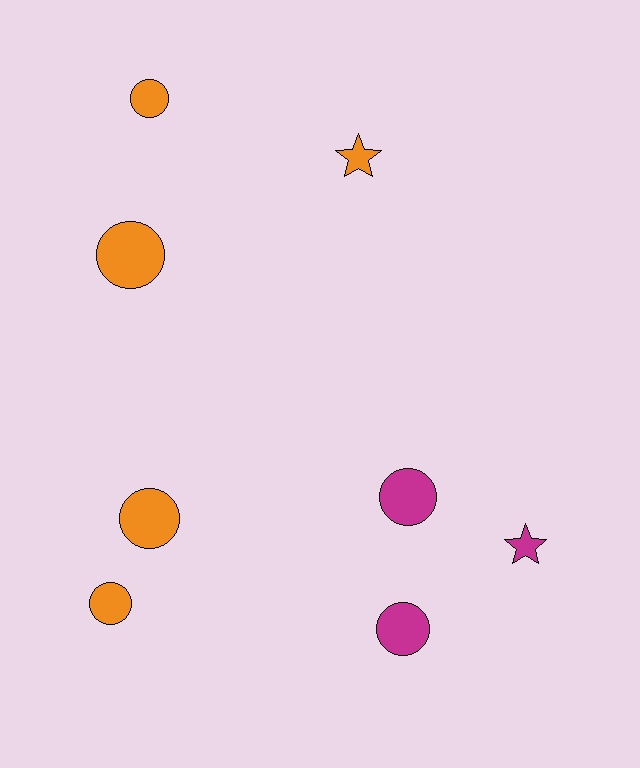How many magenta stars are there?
There is 1 magenta star.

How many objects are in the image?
There are 8 objects.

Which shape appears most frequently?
Circle, with 6 objects.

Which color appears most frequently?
Orange, with 5 objects.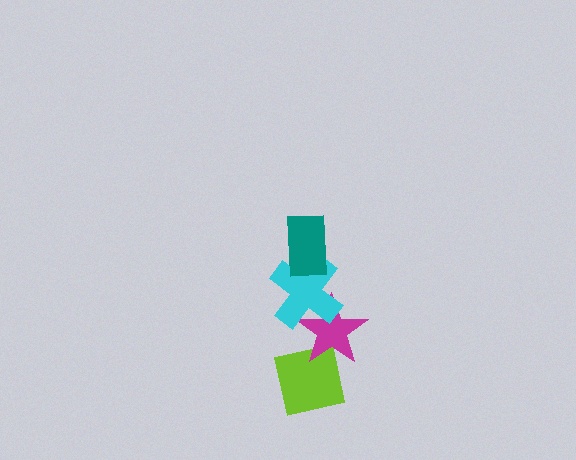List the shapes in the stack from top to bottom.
From top to bottom: the teal rectangle, the cyan cross, the magenta star, the lime square.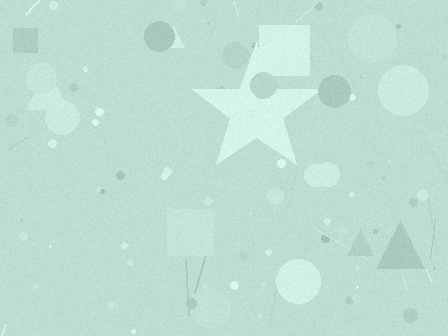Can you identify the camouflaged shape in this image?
The camouflaged shape is a star.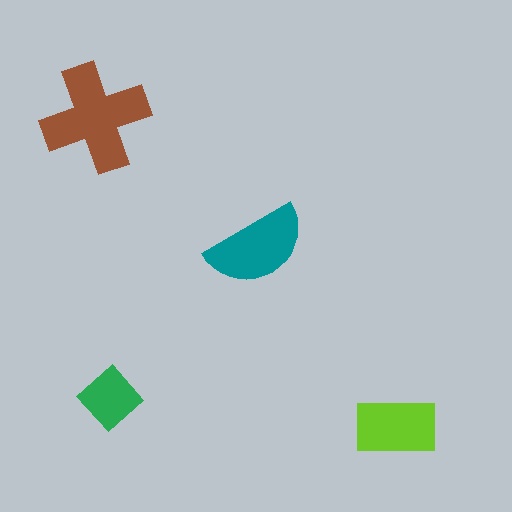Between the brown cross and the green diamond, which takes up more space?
The brown cross.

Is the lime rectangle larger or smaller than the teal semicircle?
Smaller.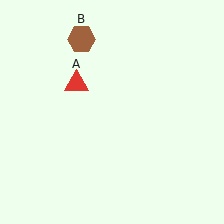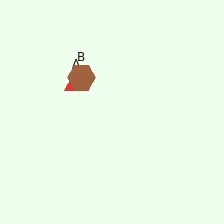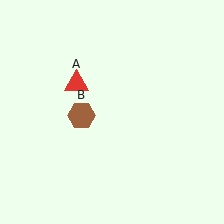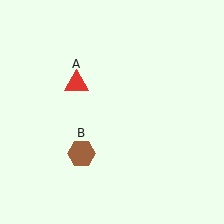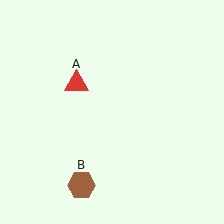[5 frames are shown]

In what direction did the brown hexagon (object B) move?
The brown hexagon (object B) moved down.